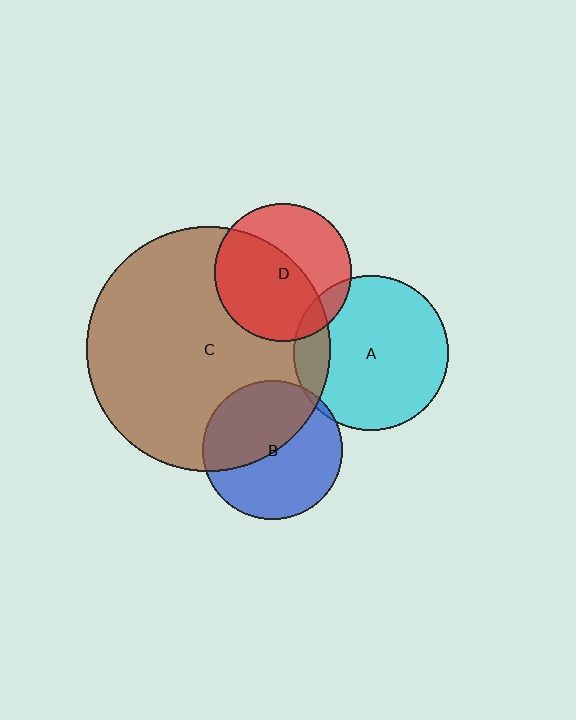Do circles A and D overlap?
Yes.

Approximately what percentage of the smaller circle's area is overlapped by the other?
Approximately 10%.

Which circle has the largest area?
Circle C (brown).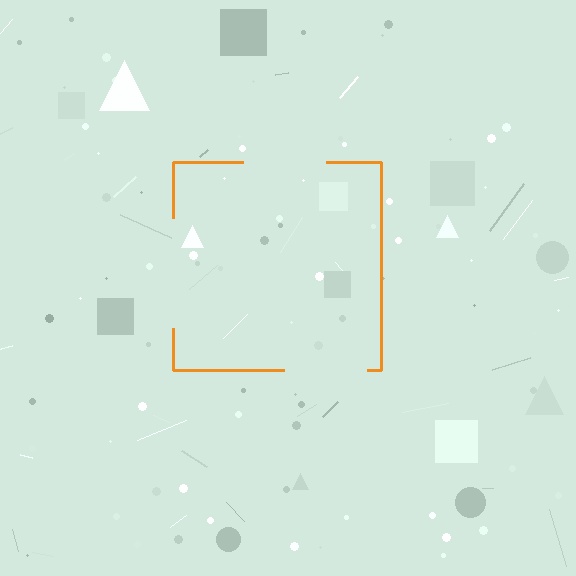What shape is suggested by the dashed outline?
The dashed outline suggests a square.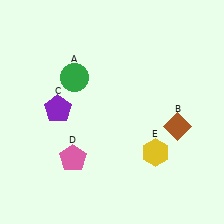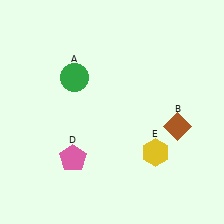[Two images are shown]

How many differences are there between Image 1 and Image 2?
There is 1 difference between the two images.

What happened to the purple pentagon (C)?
The purple pentagon (C) was removed in Image 2. It was in the top-left area of Image 1.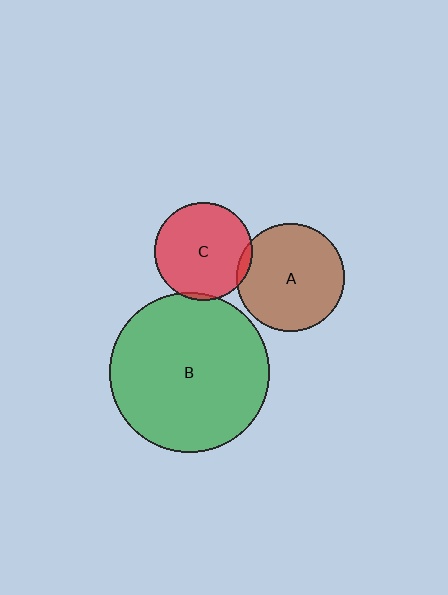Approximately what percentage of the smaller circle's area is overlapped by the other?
Approximately 5%.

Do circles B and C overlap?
Yes.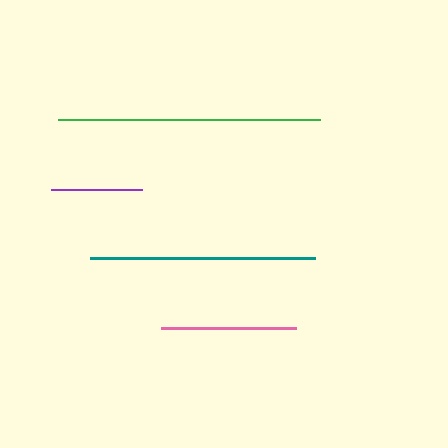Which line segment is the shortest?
The purple line is the shortest at approximately 91 pixels.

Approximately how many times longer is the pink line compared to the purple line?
The pink line is approximately 1.5 times the length of the purple line.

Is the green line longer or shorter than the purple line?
The green line is longer than the purple line.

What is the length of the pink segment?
The pink segment is approximately 135 pixels long.